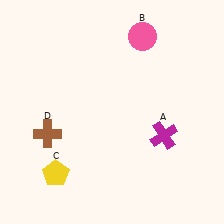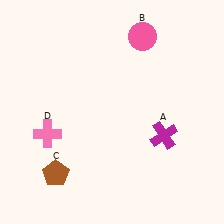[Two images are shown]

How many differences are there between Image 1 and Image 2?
There are 2 differences between the two images.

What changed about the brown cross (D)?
In Image 1, D is brown. In Image 2, it changed to pink.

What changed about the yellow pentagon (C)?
In Image 1, C is yellow. In Image 2, it changed to brown.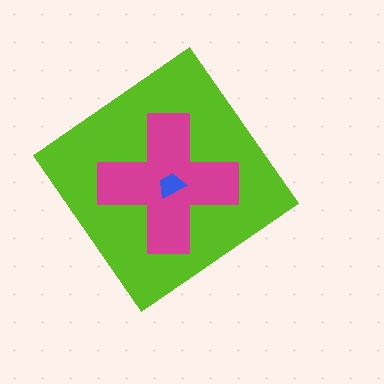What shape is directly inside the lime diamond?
The magenta cross.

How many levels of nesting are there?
3.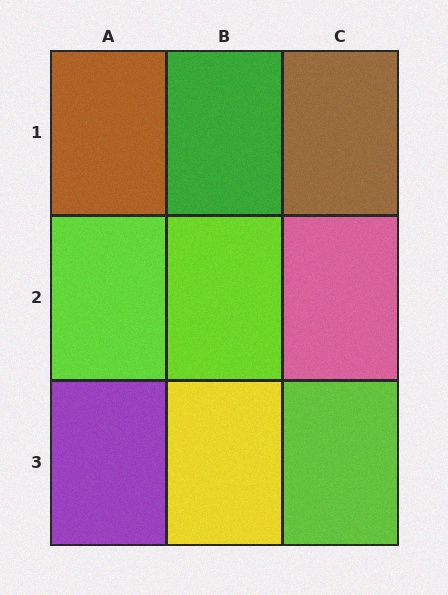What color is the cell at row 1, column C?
Brown.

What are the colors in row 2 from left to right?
Lime, lime, pink.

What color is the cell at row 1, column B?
Green.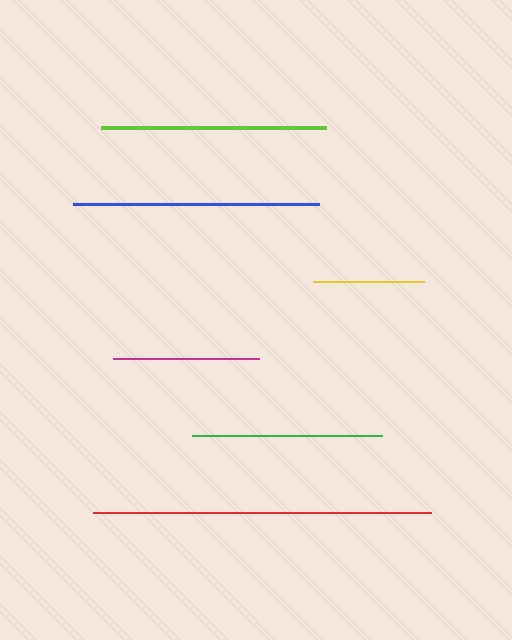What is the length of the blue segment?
The blue segment is approximately 246 pixels long.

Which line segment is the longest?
The red line is the longest at approximately 337 pixels.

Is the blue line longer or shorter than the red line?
The red line is longer than the blue line.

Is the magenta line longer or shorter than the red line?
The red line is longer than the magenta line.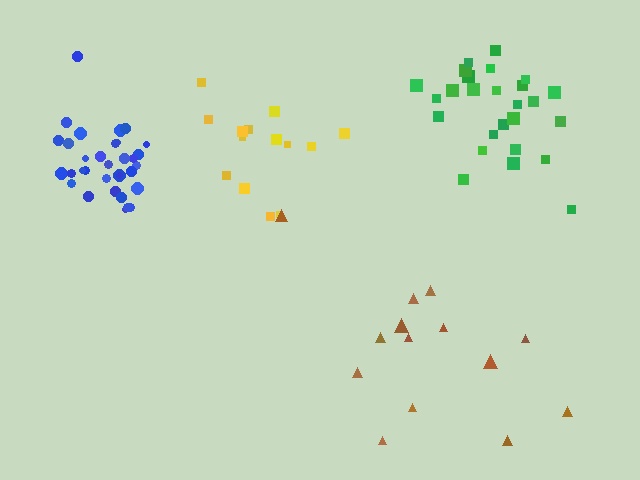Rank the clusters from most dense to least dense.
blue, green, yellow, brown.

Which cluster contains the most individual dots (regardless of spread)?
Blue (34).